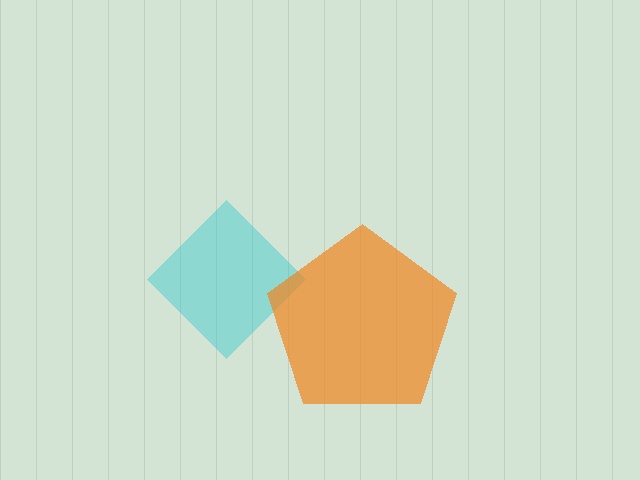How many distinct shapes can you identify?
There are 2 distinct shapes: a cyan diamond, an orange pentagon.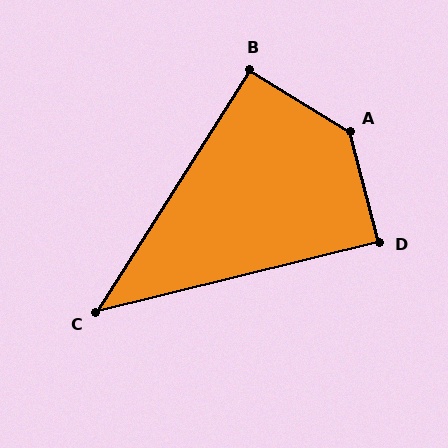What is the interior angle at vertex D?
Approximately 89 degrees (approximately right).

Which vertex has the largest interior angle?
A, at approximately 136 degrees.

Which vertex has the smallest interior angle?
C, at approximately 44 degrees.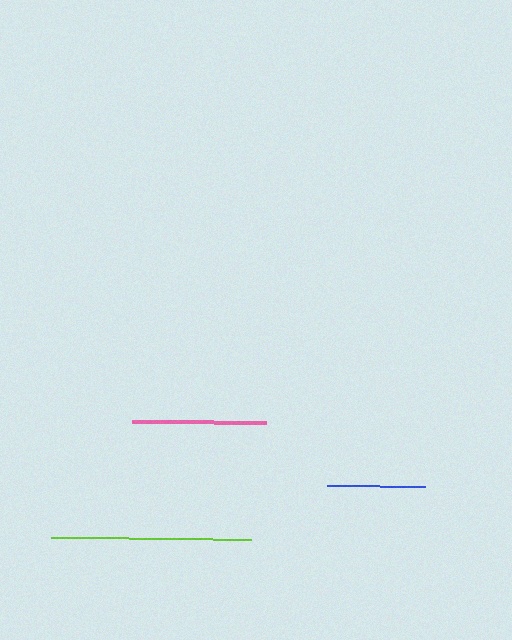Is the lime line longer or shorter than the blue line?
The lime line is longer than the blue line.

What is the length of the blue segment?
The blue segment is approximately 98 pixels long.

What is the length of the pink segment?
The pink segment is approximately 134 pixels long.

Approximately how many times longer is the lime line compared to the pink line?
The lime line is approximately 1.5 times the length of the pink line.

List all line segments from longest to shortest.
From longest to shortest: lime, pink, blue.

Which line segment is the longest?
The lime line is the longest at approximately 201 pixels.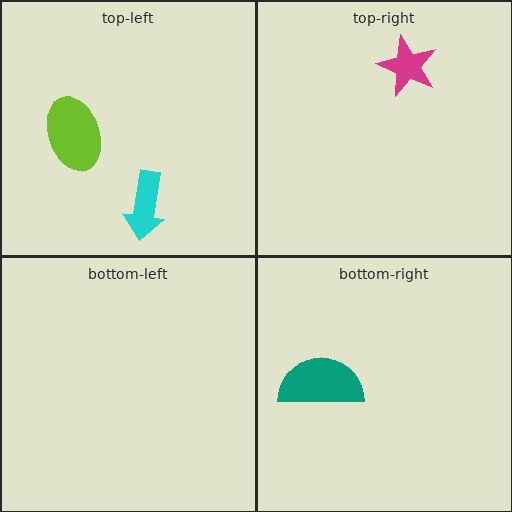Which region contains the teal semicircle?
The bottom-right region.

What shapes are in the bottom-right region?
The teal semicircle.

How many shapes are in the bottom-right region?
1.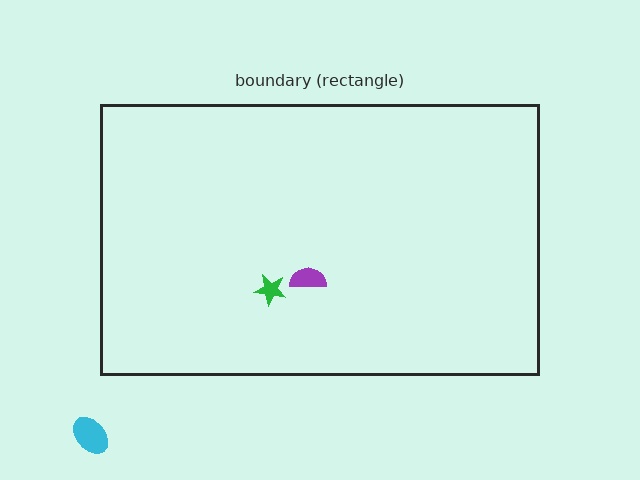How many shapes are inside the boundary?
2 inside, 1 outside.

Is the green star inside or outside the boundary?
Inside.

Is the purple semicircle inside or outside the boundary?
Inside.